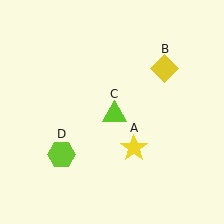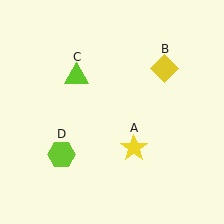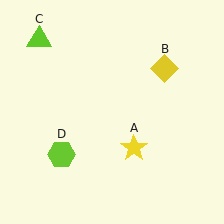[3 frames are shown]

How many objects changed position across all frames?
1 object changed position: lime triangle (object C).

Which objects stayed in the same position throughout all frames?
Yellow star (object A) and yellow diamond (object B) and lime hexagon (object D) remained stationary.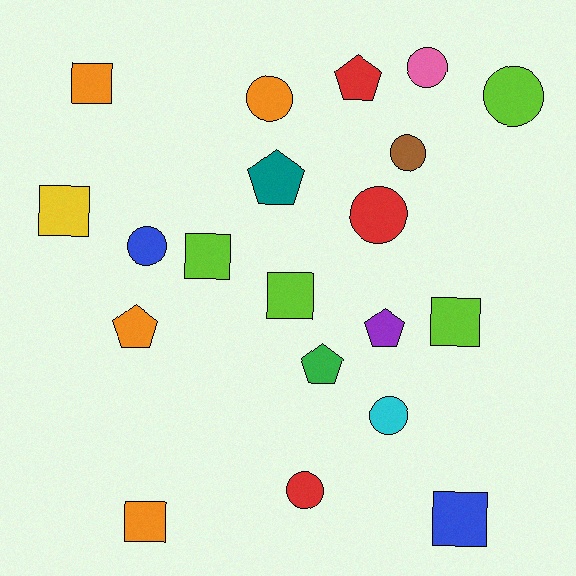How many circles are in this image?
There are 8 circles.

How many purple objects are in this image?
There is 1 purple object.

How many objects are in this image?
There are 20 objects.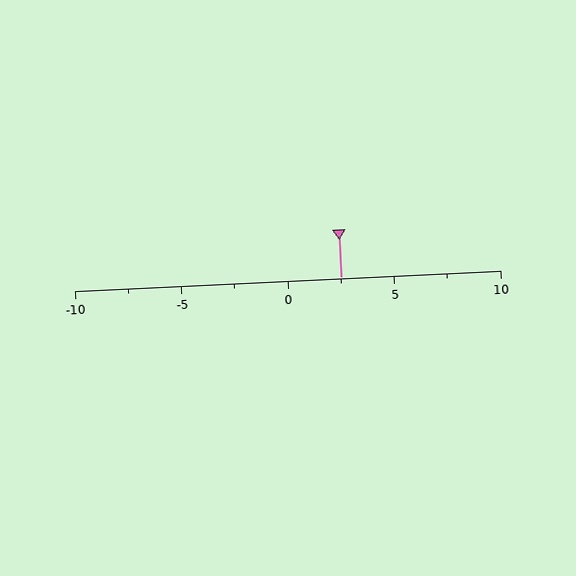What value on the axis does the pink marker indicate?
The marker indicates approximately 2.5.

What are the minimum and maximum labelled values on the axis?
The axis runs from -10 to 10.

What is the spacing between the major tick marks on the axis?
The major ticks are spaced 5 apart.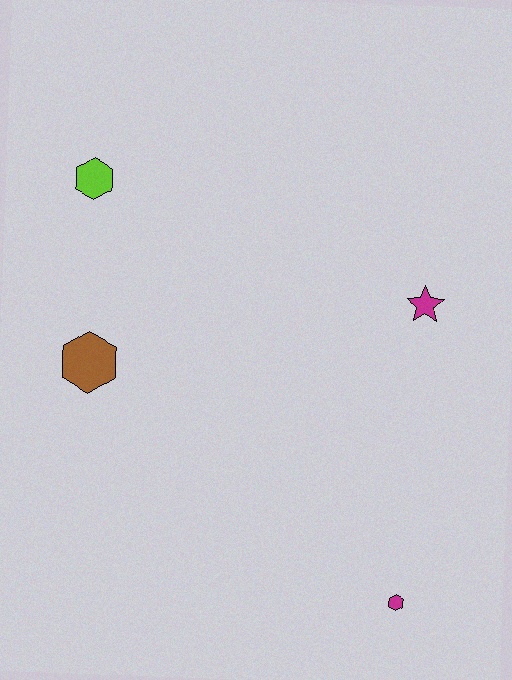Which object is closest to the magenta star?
The magenta hexagon is closest to the magenta star.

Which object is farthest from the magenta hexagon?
The lime hexagon is farthest from the magenta hexagon.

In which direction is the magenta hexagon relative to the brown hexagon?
The magenta hexagon is to the right of the brown hexagon.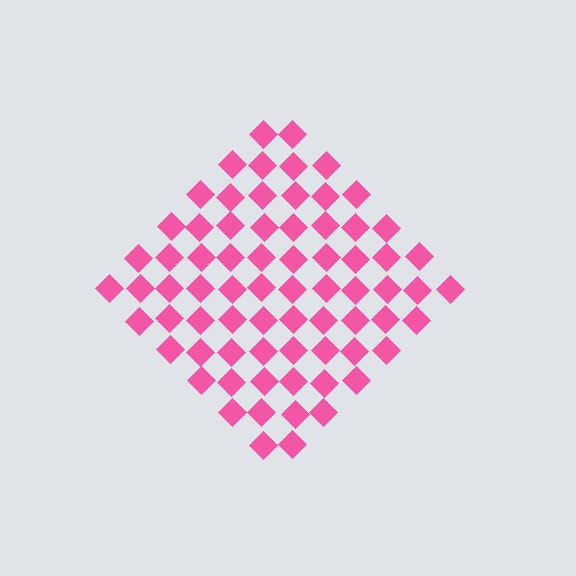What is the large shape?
The large shape is a diamond.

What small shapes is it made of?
It is made of small diamonds.